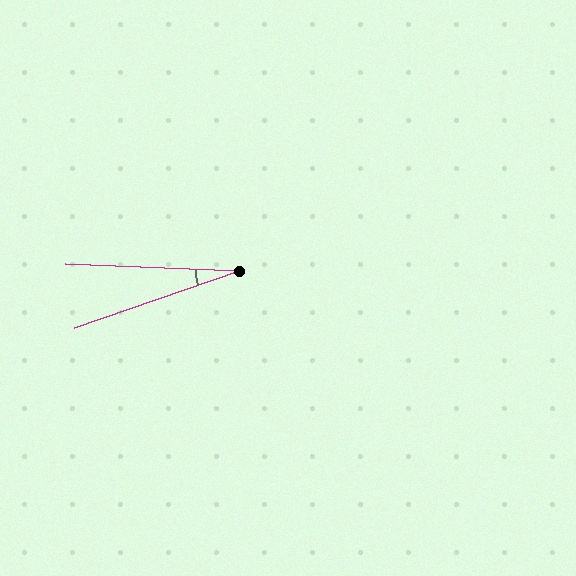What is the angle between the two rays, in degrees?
Approximately 22 degrees.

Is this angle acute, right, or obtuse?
It is acute.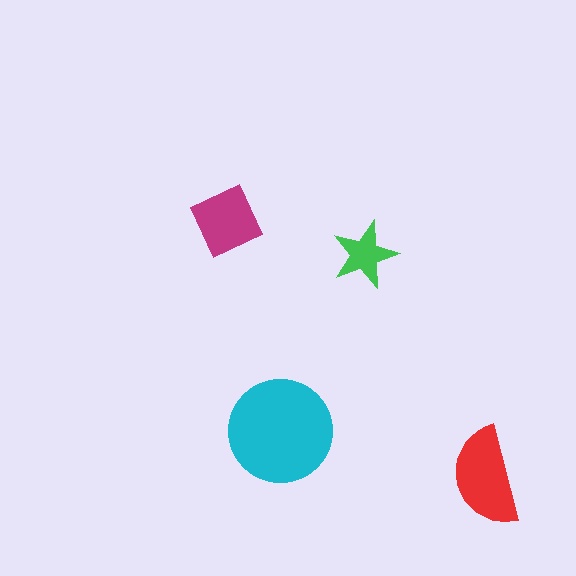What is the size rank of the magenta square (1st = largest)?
3rd.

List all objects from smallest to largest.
The green star, the magenta square, the red semicircle, the cyan circle.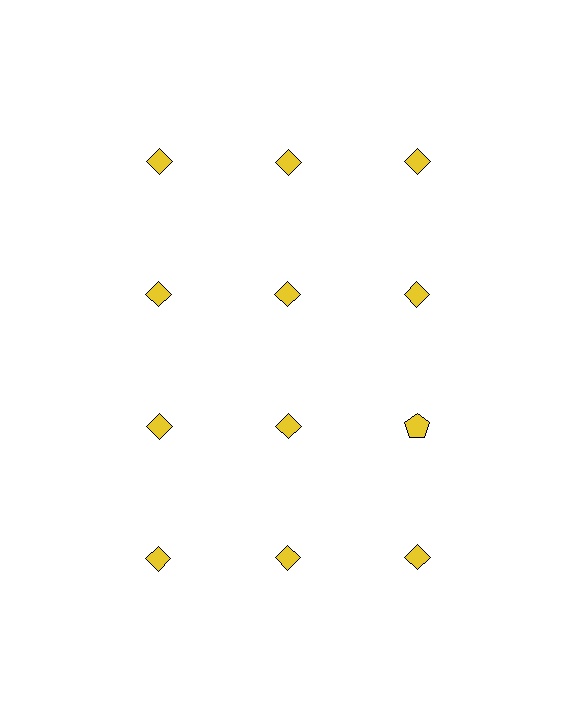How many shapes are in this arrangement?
There are 12 shapes arranged in a grid pattern.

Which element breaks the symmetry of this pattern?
The yellow pentagon in the third row, center column breaks the symmetry. All other shapes are yellow diamonds.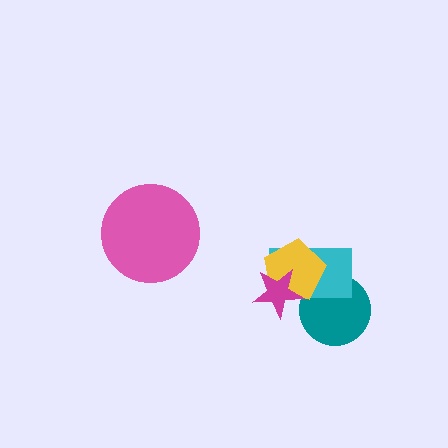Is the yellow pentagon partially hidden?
Yes, it is partially covered by another shape.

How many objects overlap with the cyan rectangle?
3 objects overlap with the cyan rectangle.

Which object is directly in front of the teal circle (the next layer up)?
The cyan rectangle is directly in front of the teal circle.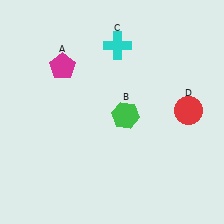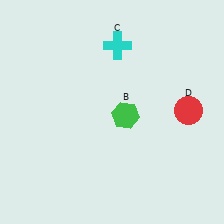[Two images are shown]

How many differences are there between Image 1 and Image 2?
There is 1 difference between the two images.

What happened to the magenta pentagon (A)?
The magenta pentagon (A) was removed in Image 2. It was in the top-left area of Image 1.